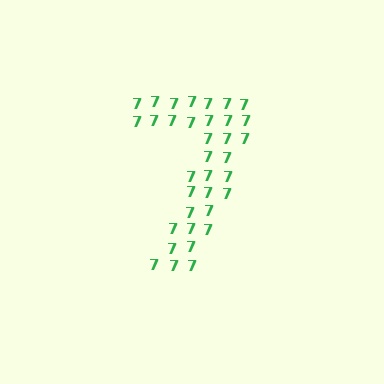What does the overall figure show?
The overall figure shows the digit 7.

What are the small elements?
The small elements are digit 7's.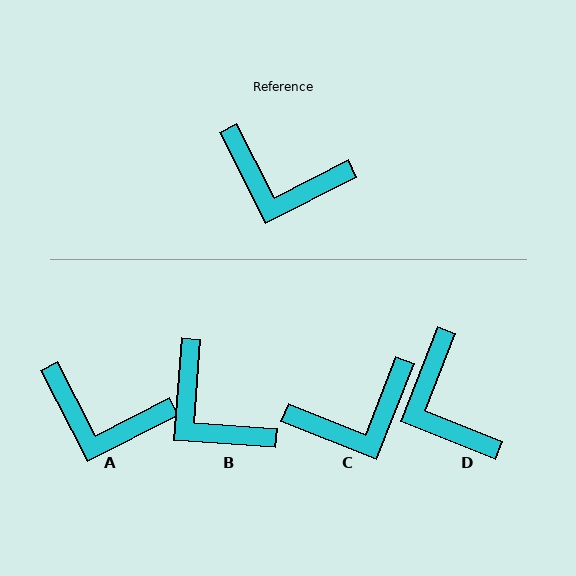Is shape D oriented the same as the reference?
No, it is off by about 48 degrees.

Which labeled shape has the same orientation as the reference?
A.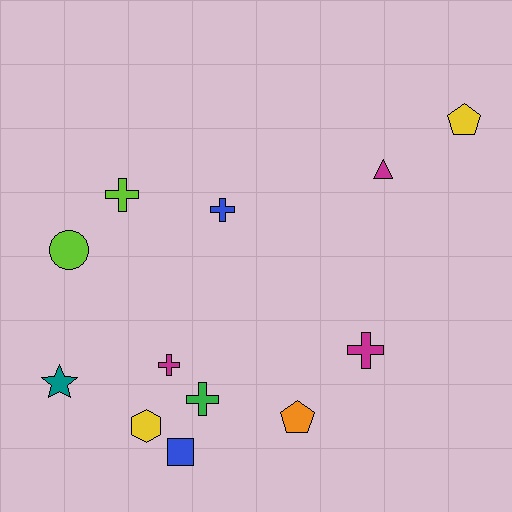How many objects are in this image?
There are 12 objects.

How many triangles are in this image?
There is 1 triangle.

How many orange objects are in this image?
There is 1 orange object.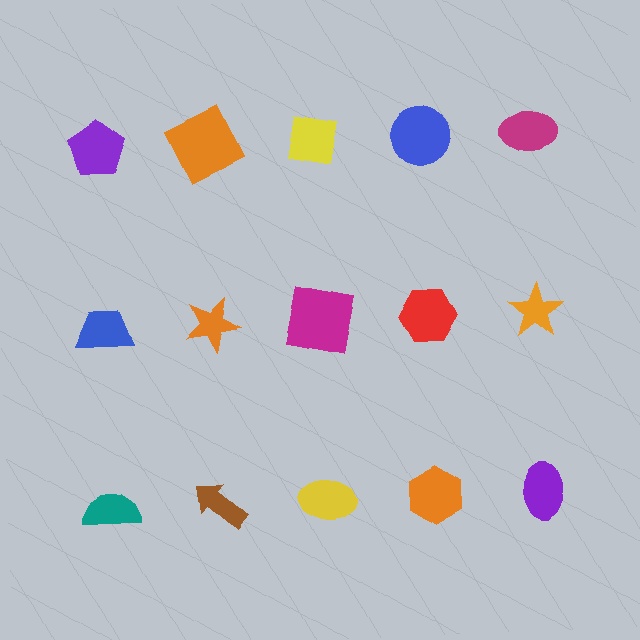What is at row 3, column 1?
A teal semicircle.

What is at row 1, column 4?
A blue circle.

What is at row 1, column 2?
An orange square.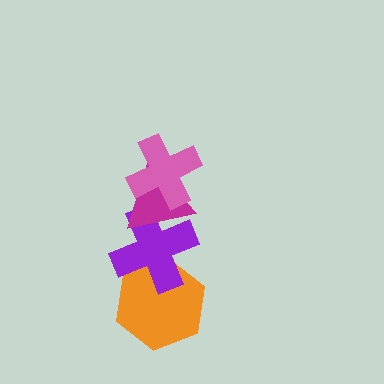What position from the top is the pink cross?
The pink cross is 1st from the top.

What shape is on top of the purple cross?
The magenta triangle is on top of the purple cross.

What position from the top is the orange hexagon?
The orange hexagon is 4th from the top.